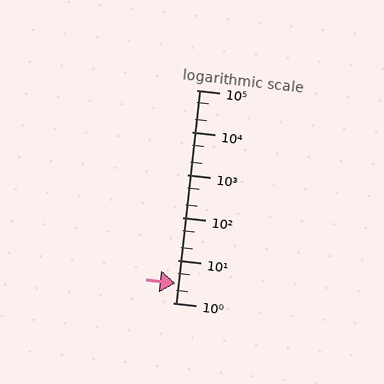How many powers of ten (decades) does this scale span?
The scale spans 5 decades, from 1 to 100000.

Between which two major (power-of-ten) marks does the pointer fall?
The pointer is between 1 and 10.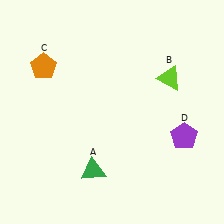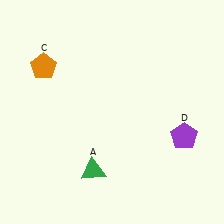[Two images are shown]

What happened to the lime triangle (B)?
The lime triangle (B) was removed in Image 2. It was in the top-right area of Image 1.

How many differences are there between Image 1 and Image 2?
There is 1 difference between the two images.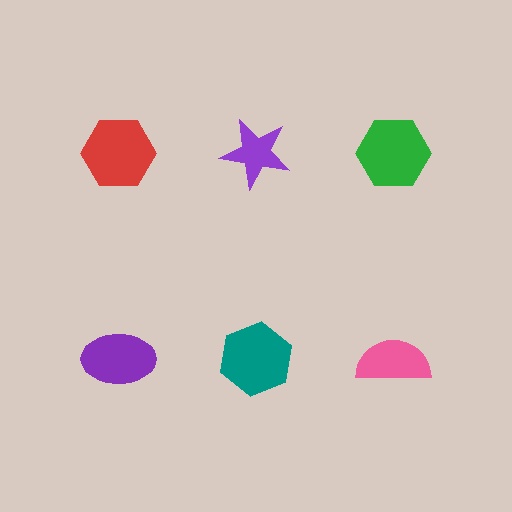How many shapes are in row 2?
3 shapes.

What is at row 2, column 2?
A teal hexagon.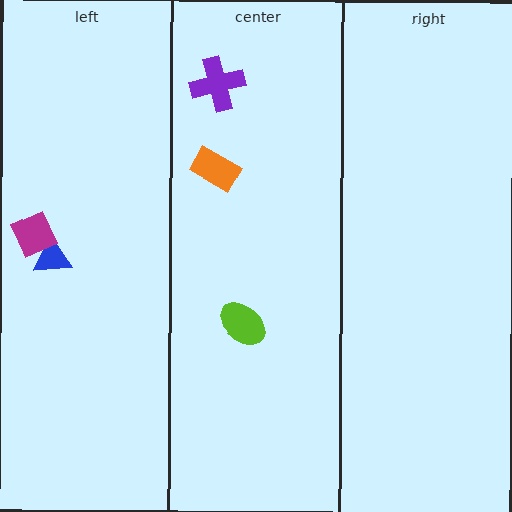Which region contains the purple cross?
The center region.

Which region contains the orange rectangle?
The center region.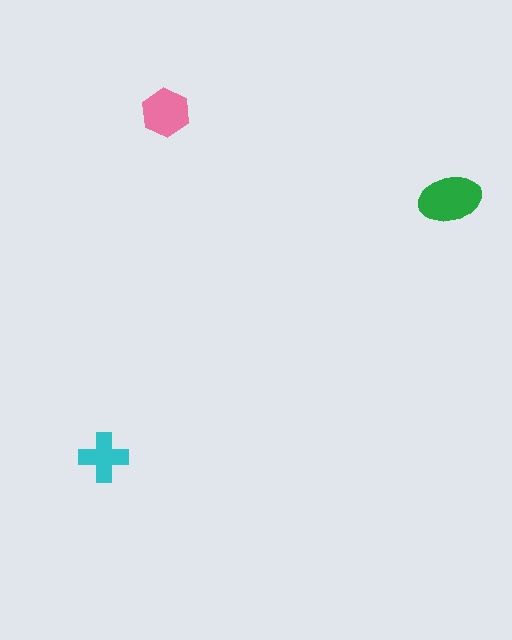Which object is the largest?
The green ellipse.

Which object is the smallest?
The cyan cross.